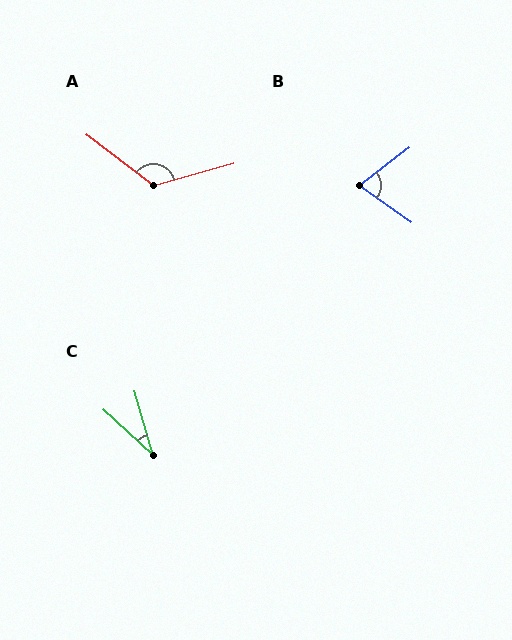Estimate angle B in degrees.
Approximately 73 degrees.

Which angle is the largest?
A, at approximately 127 degrees.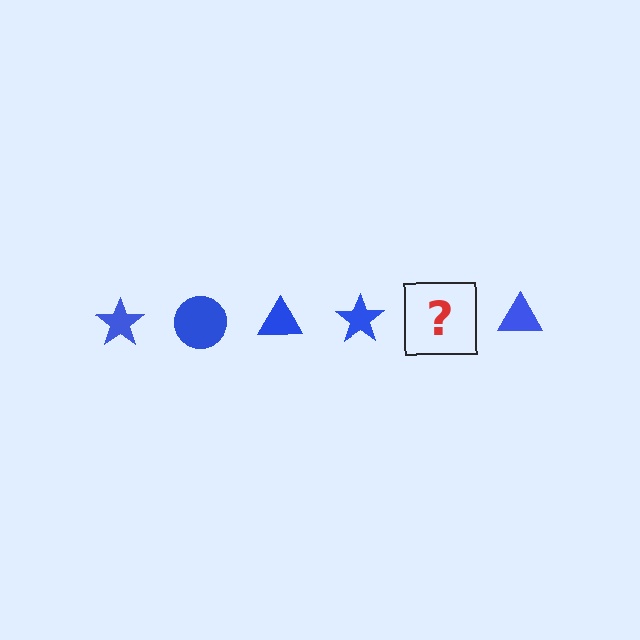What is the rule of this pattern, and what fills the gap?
The rule is that the pattern cycles through star, circle, triangle shapes in blue. The gap should be filled with a blue circle.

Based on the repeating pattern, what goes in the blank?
The blank should be a blue circle.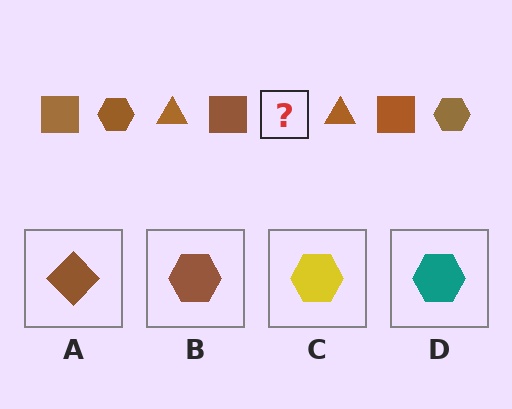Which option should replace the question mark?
Option B.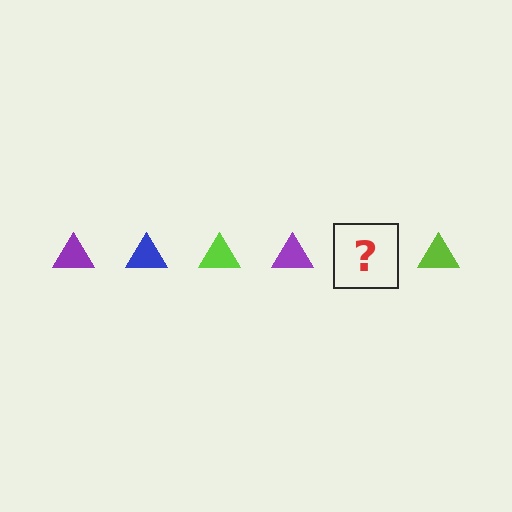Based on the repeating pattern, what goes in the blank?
The blank should be a blue triangle.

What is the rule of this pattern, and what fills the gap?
The rule is that the pattern cycles through purple, blue, lime triangles. The gap should be filled with a blue triangle.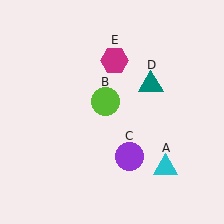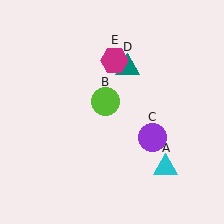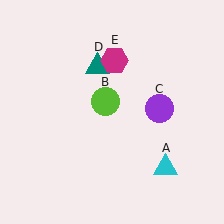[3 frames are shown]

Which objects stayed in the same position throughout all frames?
Cyan triangle (object A) and lime circle (object B) and magenta hexagon (object E) remained stationary.